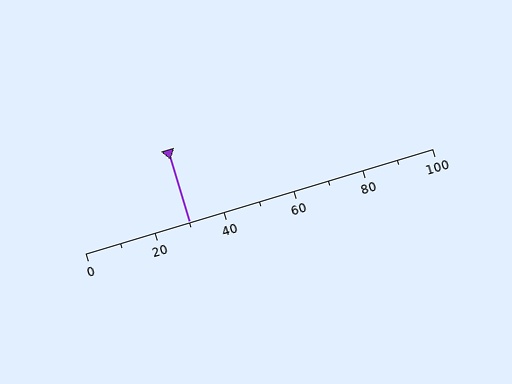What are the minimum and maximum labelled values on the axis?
The axis runs from 0 to 100.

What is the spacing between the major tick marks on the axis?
The major ticks are spaced 20 apart.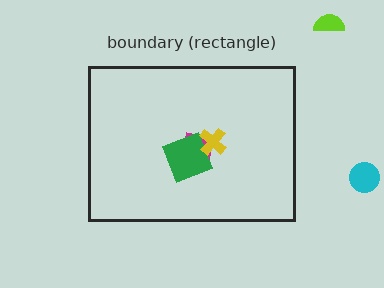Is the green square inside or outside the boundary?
Inside.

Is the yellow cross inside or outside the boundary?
Inside.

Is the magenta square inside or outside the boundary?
Inside.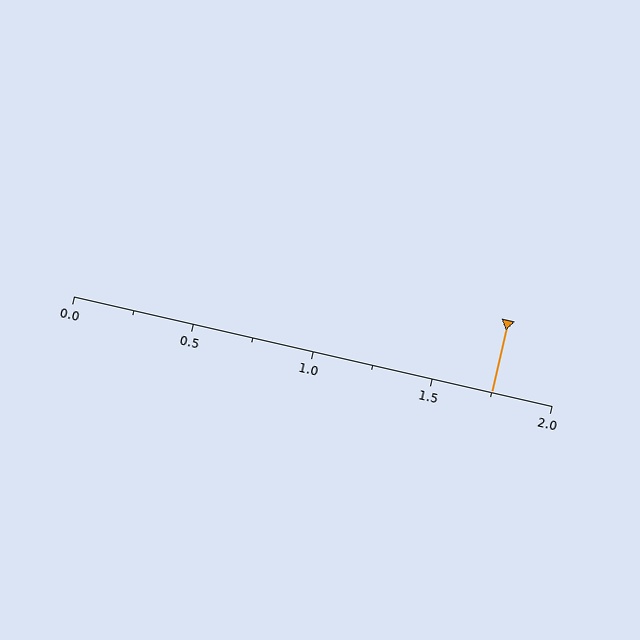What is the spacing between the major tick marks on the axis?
The major ticks are spaced 0.5 apart.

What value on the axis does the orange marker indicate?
The marker indicates approximately 1.75.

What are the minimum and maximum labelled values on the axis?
The axis runs from 0.0 to 2.0.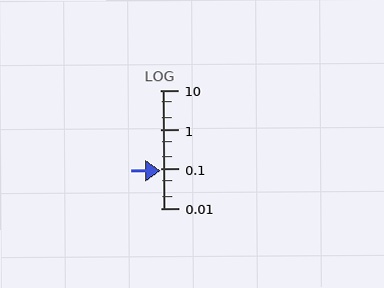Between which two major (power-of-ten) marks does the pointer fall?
The pointer is between 0.01 and 0.1.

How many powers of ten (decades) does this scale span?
The scale spans 3 decades, from 0.01 to 10.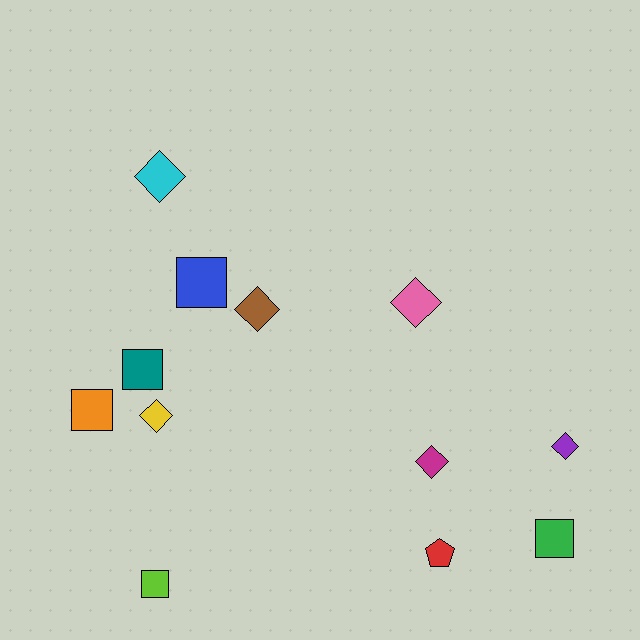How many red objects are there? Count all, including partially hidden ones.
There is 1 red object.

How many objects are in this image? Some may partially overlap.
There are 12 objects.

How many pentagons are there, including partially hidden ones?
There is 1 pentagon.